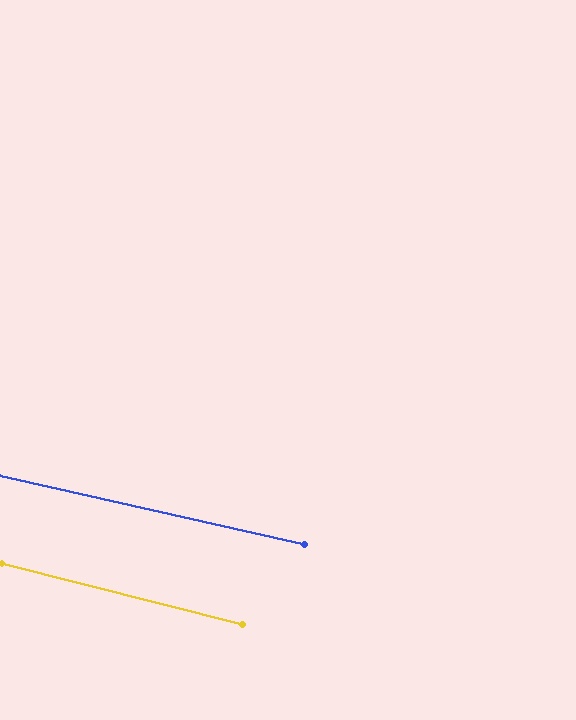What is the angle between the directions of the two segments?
Approximately 2 degrees.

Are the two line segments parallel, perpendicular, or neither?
Parallel — their directions differ by only 1.7°.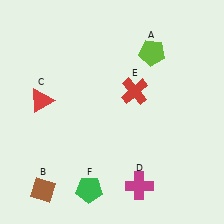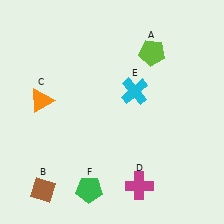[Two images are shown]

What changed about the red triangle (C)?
In Image 1, C is red. In Image 2, it changed to orange.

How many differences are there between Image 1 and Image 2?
There are 2 differences between the two images.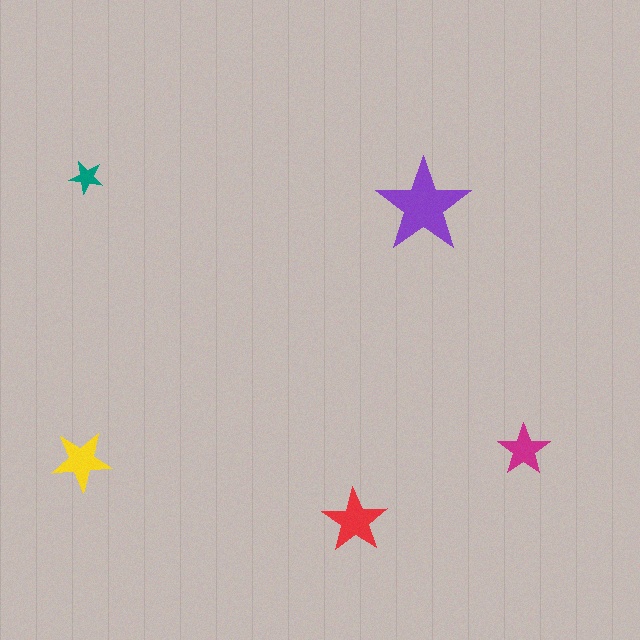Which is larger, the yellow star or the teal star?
The yellow one.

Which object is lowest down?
The red star is bottommost.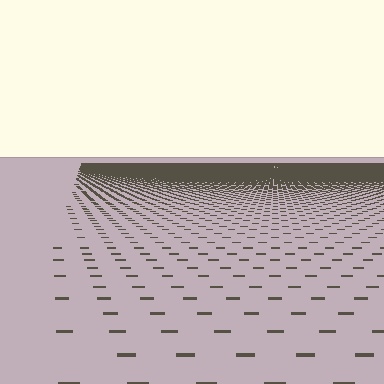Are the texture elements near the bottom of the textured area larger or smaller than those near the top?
Larger. Near the bottom, elements are closer to the viewer and appear at a bigger on-screen size.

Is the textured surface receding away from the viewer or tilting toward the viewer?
The surface is receding away from the viewer. Texture elements get smaller and denser toward the top.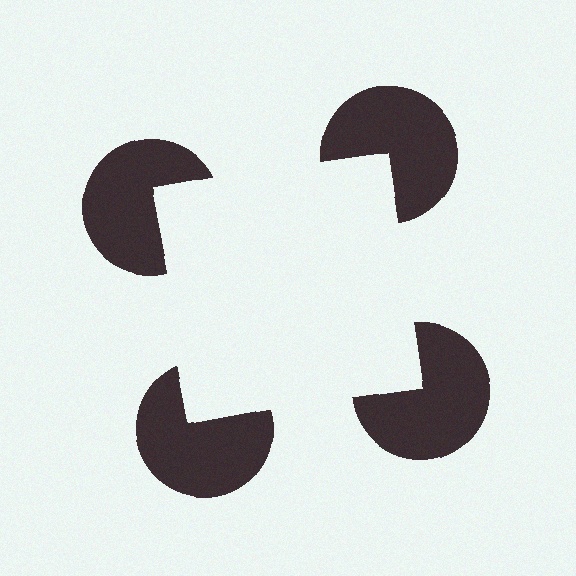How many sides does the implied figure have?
4 sides.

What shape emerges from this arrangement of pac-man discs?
An illusory square — its edges are inferred from the aligned wedge cuts in the pac-man discs, not physically drawn.